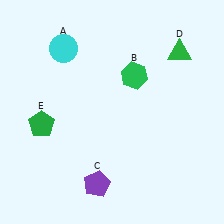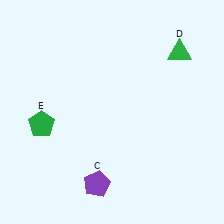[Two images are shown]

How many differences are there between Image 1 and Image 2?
There are 2 differences between the two images.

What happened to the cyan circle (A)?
The cyan circle (A) was removed in Image 2. It was in the top-left area of Image 1.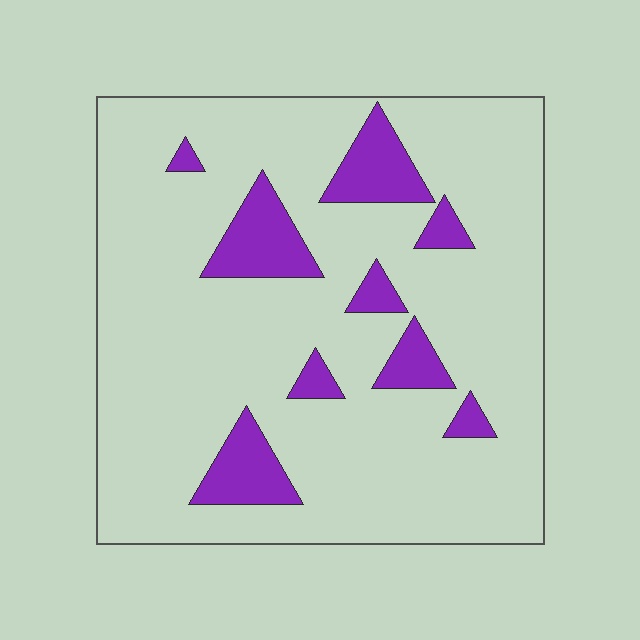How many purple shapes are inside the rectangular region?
9.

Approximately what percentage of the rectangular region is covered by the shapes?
Approximately 15%.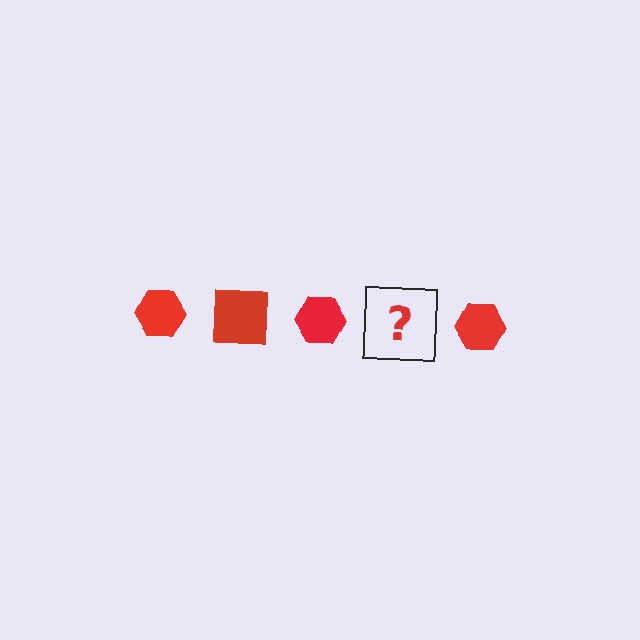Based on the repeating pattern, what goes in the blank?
The blank should be a red square.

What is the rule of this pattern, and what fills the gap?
The rule is that the pattern cycles through hexagon, square shapes in red. The gap should be filled with a red square.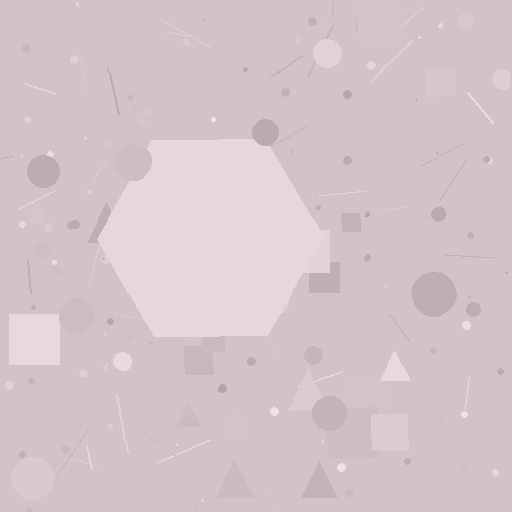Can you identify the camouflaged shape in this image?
The camouflaged shape is a hexagon.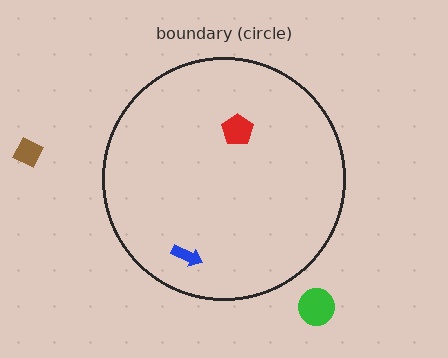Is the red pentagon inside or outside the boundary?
Inside.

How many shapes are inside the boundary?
2 inside, 2 outside.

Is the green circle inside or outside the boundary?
Outside.